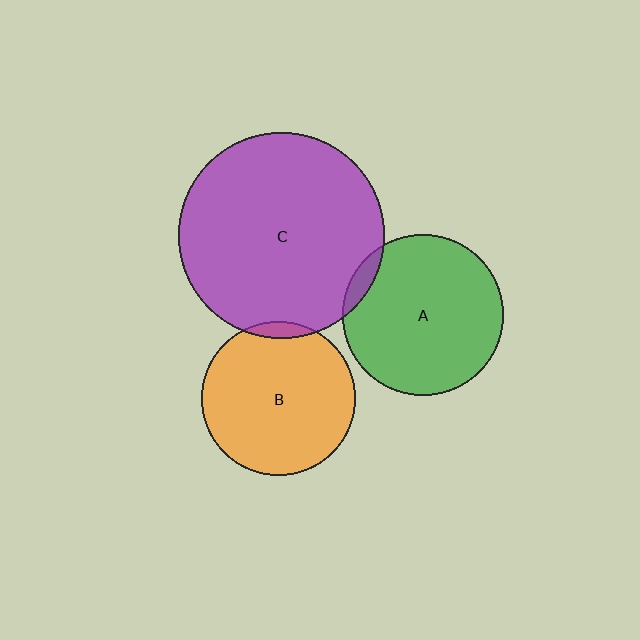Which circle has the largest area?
Circle C (purple).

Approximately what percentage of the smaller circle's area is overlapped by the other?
Approximately 5%.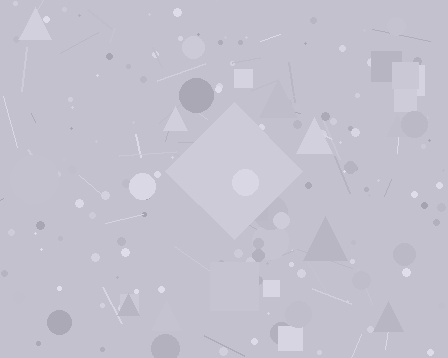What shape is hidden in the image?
A diamond is hidden in the image.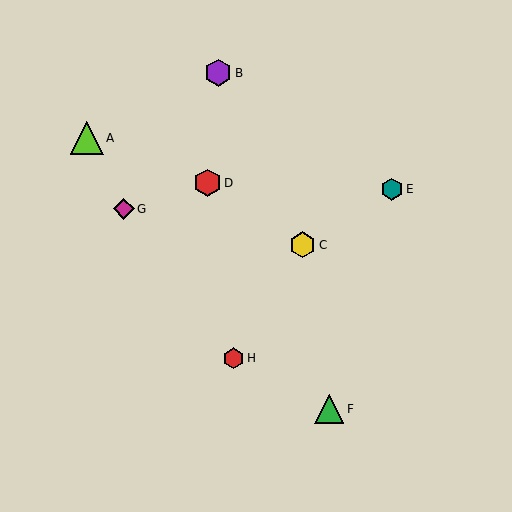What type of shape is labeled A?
Shape A is a lime triangle.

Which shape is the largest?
The lime triangle (labeled A) is the largest.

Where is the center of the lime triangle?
The center of the lime triangle is at (87, 138).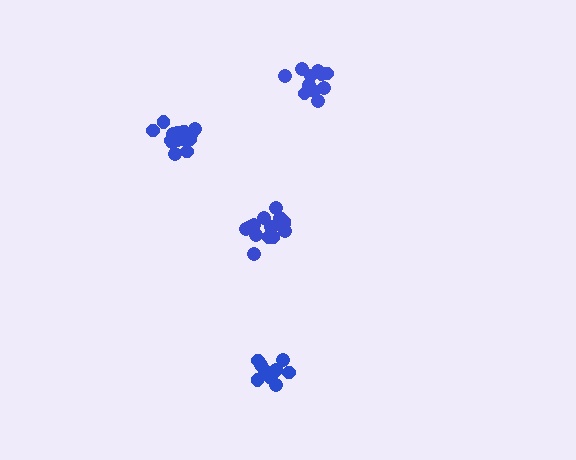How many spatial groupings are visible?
There are 4 spatial groupings.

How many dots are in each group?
Group 1: 12 dots, Group 2: 15 dots, Group 3: 12 dots, Group 4: 16 dots (55 total).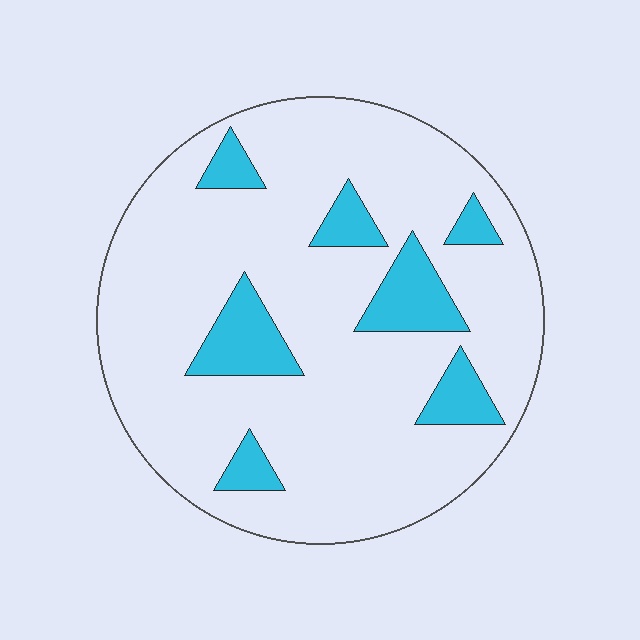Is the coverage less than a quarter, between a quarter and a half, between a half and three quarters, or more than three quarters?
Less than a quarter.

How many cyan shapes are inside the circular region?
7.